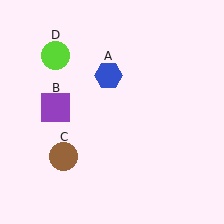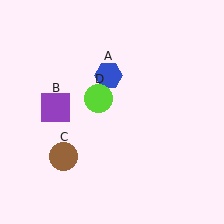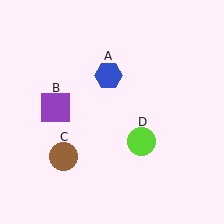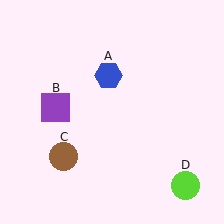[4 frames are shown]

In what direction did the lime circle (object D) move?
The lime circle (object D) moved down and to the right.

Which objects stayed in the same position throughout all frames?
Blue hexagon (object A) and purple square (object B) and brown circle (object C) remained stationary.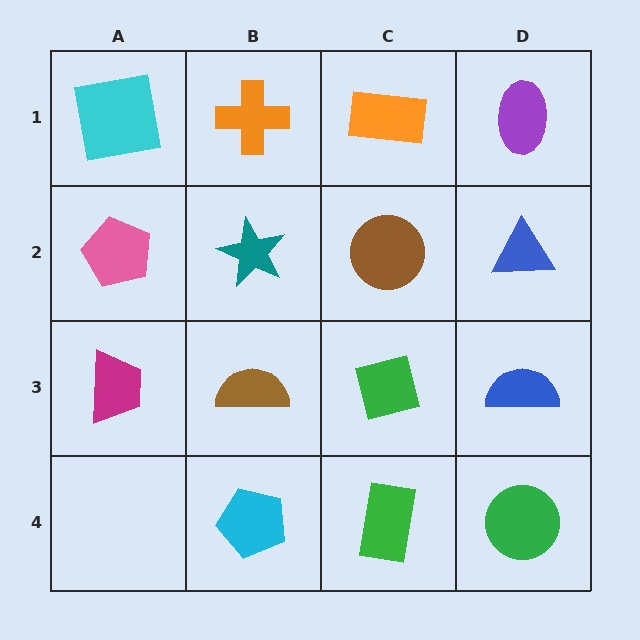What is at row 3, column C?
A green square.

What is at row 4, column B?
A cyan pentagon.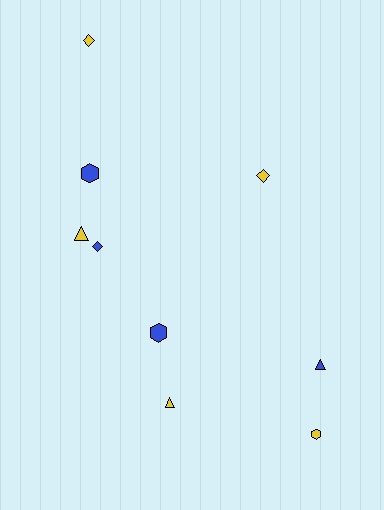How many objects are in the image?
There are 9 objects.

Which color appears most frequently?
Yellow, with 5 objects.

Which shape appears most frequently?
Triangle, with 3 objects.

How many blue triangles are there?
There is 1 blue triangle.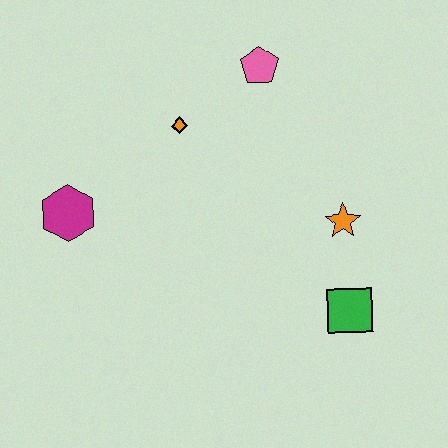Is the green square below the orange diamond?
Yes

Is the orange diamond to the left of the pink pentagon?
Yes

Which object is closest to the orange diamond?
The pink pentagon is closest to the orange diamond.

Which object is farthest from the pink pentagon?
The green square is farthest from the pink pentagon.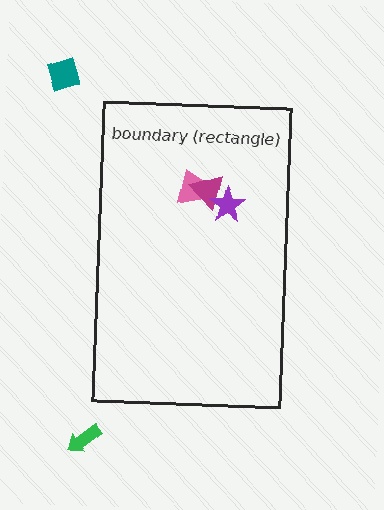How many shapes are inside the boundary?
3 inside, 2 outside.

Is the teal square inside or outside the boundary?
Outside.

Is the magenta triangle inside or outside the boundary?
Inside.